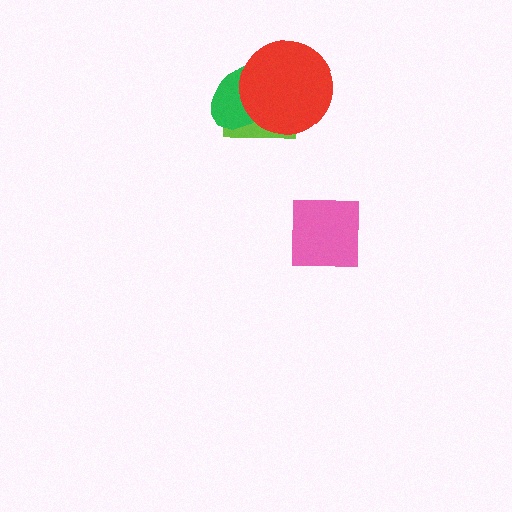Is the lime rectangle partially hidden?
Yes, it is partially covered by another shape.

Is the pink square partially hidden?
No, no other shape covers it.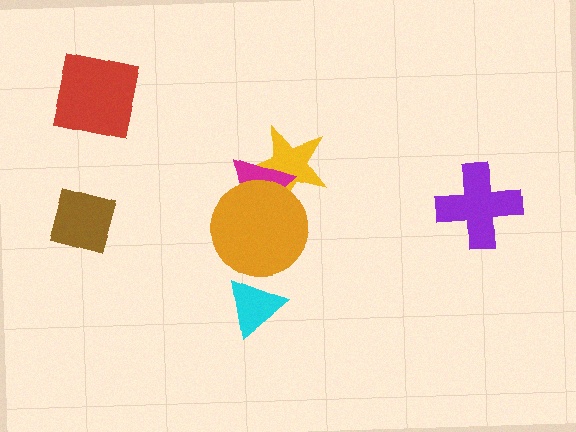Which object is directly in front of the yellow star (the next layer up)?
The magenta triangle is directly in front of the yellow star.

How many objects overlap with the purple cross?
0 objects overlap with the purple cross.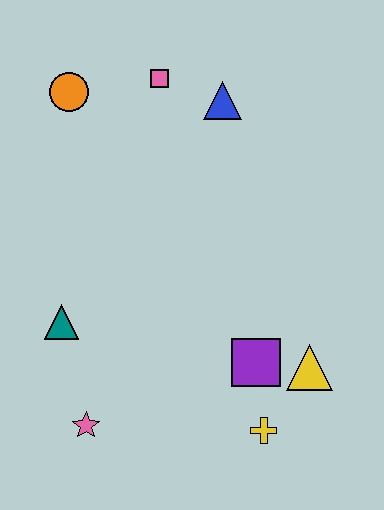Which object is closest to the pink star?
The teal triangle is closest to the pink star.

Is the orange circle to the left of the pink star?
Yes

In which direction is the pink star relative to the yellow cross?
The pink star is to the left of the yellow cross.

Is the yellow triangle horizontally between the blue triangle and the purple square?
No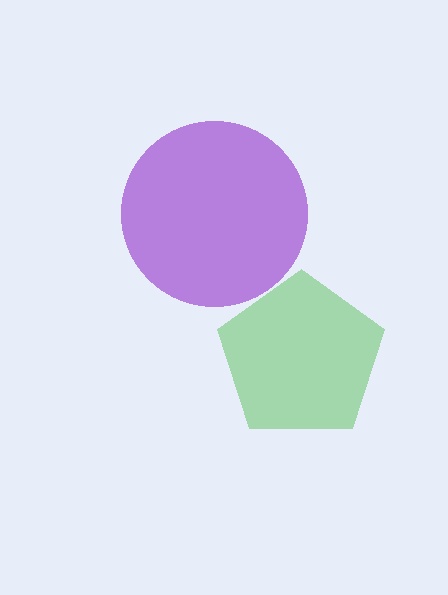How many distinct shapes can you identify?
There are 2 distinct shapes: a purple circle, a green pentagon.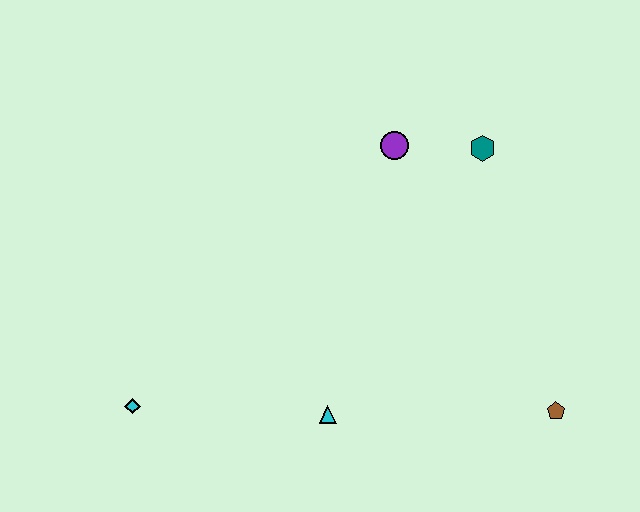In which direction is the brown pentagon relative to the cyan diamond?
The brown pentagon is to the right of the cyan diamond.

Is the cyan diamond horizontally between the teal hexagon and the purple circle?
No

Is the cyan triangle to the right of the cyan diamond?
Yes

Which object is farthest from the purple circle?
The cyan diamond is farthest from the purple circle.